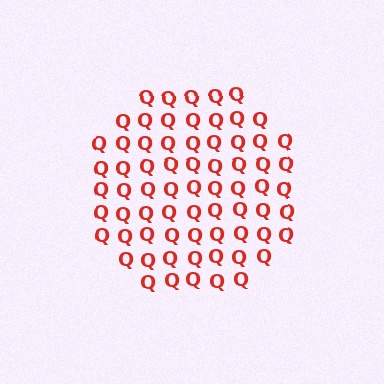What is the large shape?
The large shape is a circle.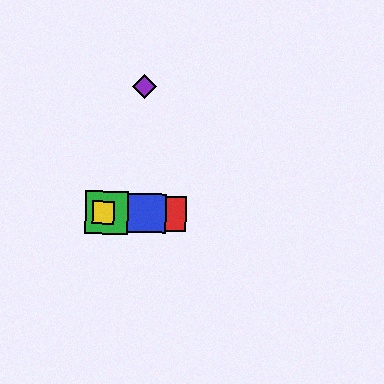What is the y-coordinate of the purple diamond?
The purple diamond is at y≈87.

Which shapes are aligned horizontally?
The red square, the blue square, the green square, the yellow square are aligned horizontally.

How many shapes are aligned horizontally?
4 shapes (the red square, the blue square, the green square, the yellow square) are aligned horizontally.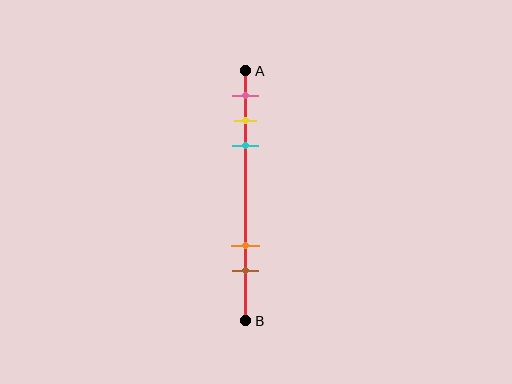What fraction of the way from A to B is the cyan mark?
The cyan mark is approximately 30% (0.3) of the way from A to B.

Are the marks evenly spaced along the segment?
No, the marks are not evenly spaced.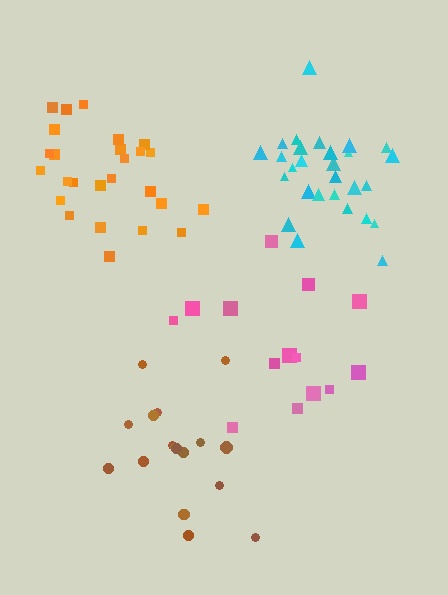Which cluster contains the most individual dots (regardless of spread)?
Cyan (28).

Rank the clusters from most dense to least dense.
cyan, orange, brown, pink.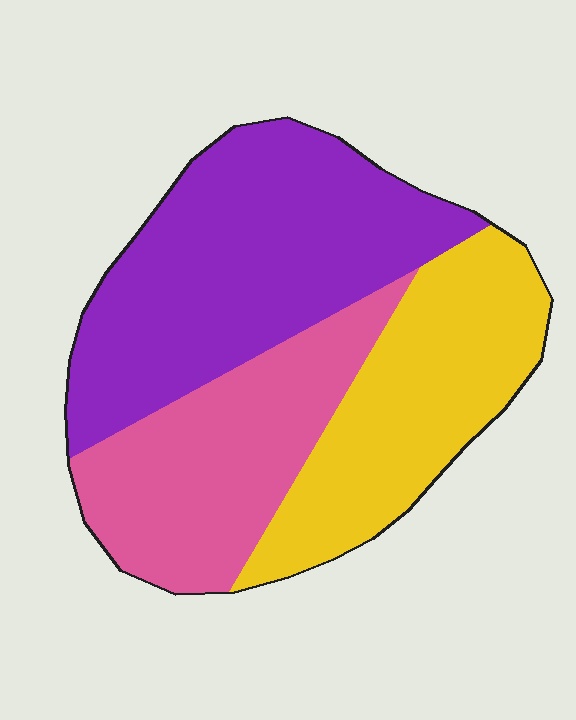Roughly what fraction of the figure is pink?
Pink takes up about one quarter (1/4) of the figure.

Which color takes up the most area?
Purple, at roughly 40%.